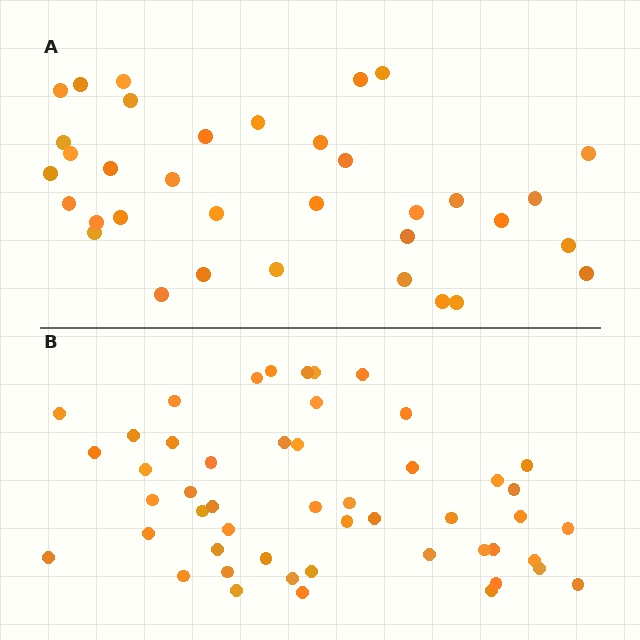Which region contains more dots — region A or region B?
Region B (the bottom region) has more dots.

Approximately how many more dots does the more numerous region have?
Region B has approximately 15 more dots than region A.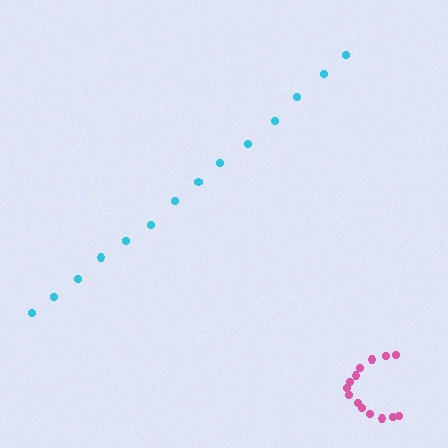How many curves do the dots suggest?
There are 2 distinct paths.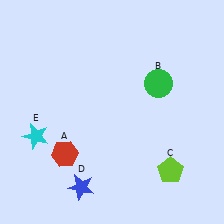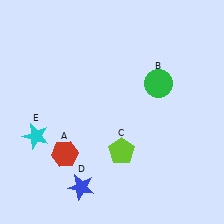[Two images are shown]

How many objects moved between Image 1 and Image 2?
1 object moved between the two images.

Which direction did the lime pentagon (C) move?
The lime pentagon (C) moved left.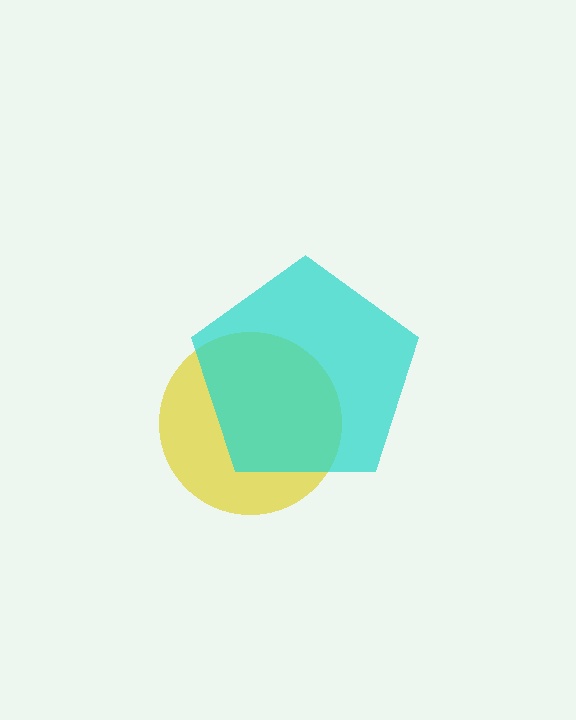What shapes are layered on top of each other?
The layered shapes are: a yellow circle, a cyan pentagon.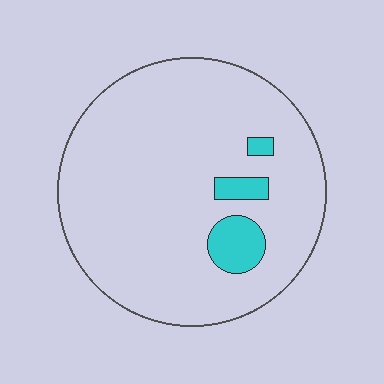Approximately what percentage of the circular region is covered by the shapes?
Approximately 10%.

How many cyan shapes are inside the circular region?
3.